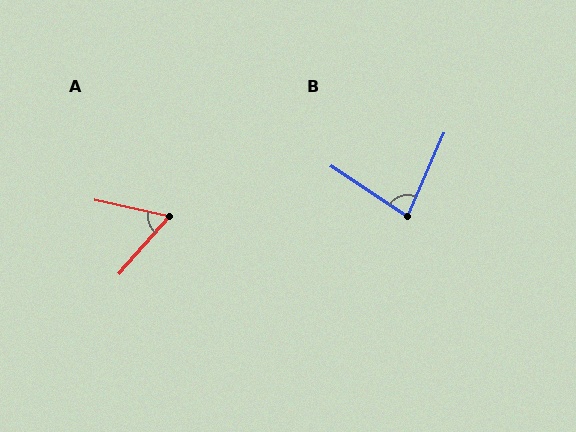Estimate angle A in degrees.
Approximately 61 degrees.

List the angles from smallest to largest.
A (61°), B (80°).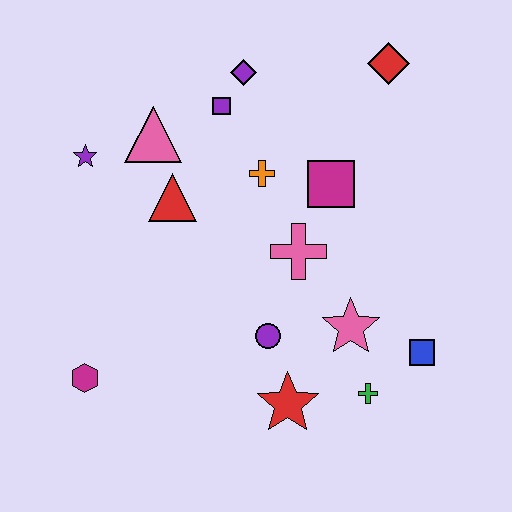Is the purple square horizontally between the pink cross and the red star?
No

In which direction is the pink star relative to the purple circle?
The pink star is to the right of the purple circle.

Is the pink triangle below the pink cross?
No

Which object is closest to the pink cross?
The magenta square is closest to the pink cross.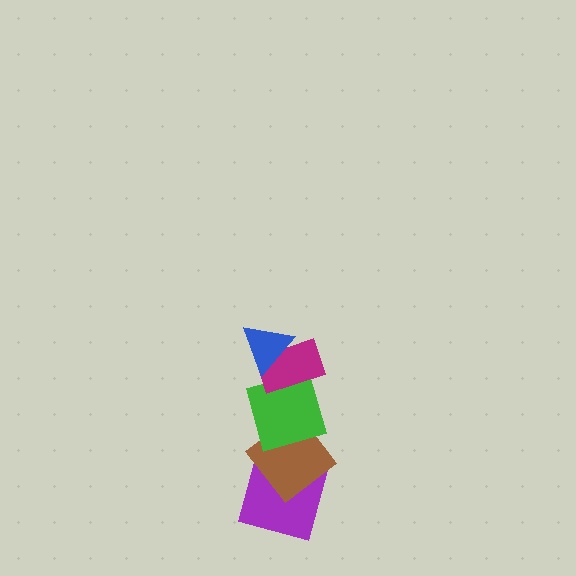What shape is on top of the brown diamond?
The green square is on top of the brown diamond.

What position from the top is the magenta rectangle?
The magenta rectangle is 2nd from the top.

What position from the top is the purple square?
The purple square is 5th from the top.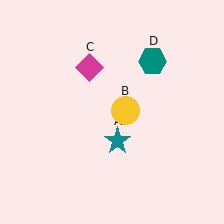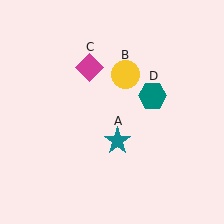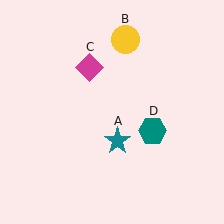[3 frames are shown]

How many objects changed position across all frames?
2 objects changed position: yellow circle (object B), teal hexagon (object D).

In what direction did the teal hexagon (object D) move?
The teal hexagon (object D) moved down.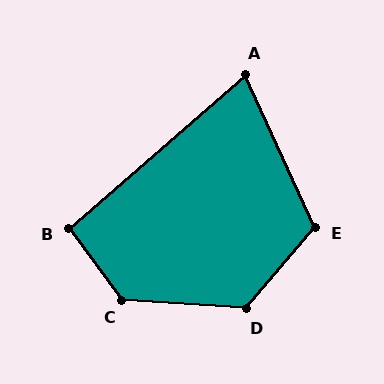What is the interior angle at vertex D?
Approximately 127 degrees (obtuse).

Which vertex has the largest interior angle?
C, at approximately 131 degrees.